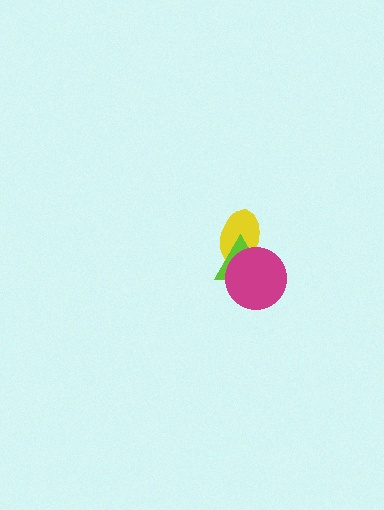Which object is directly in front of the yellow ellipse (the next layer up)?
The lime triangle is directly in front of the yellow ellipse.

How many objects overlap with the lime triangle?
2 objects overlap with the lime triangle.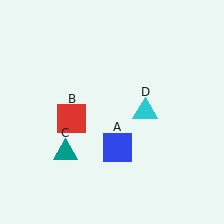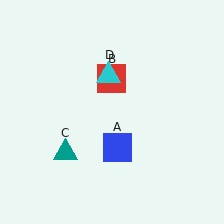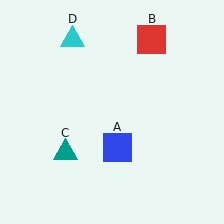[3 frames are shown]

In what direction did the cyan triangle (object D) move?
The cyan triangle (object D) moved up and to the left.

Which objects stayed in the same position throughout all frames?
Blue square (object A) and teal triangle (object C) remained stationary.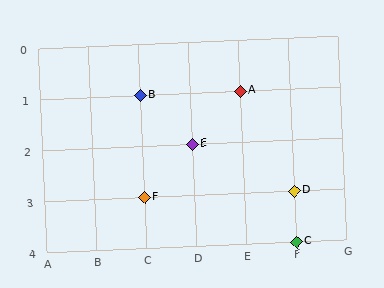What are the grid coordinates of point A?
Point A is at grid coordinates (E, 1).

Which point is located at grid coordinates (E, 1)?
Point A is at (E, 1).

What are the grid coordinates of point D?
Point D is at grid coordinates (F, 3).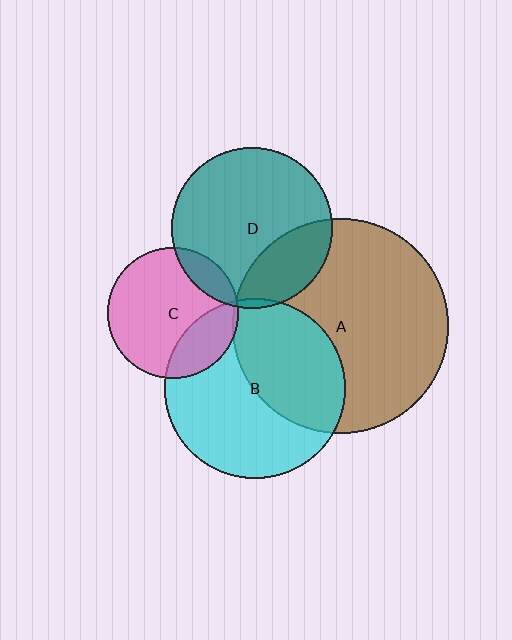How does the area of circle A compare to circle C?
Approximately 2.7 times.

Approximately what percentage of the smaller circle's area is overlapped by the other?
Approximately 15%.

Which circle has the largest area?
Circle A (brown).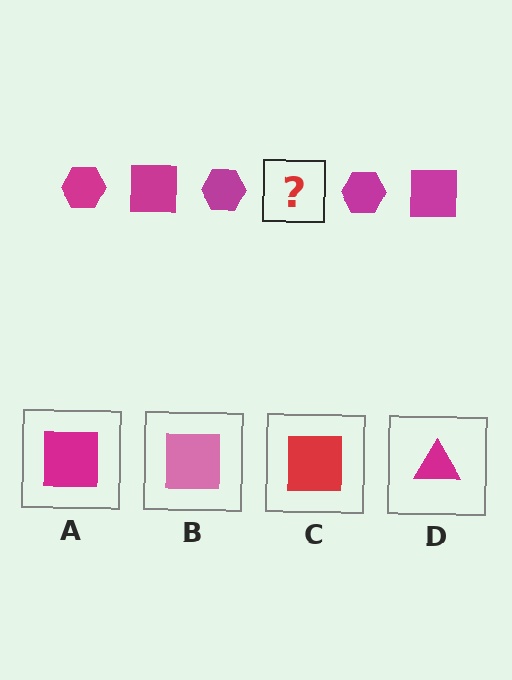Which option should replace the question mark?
Option A.